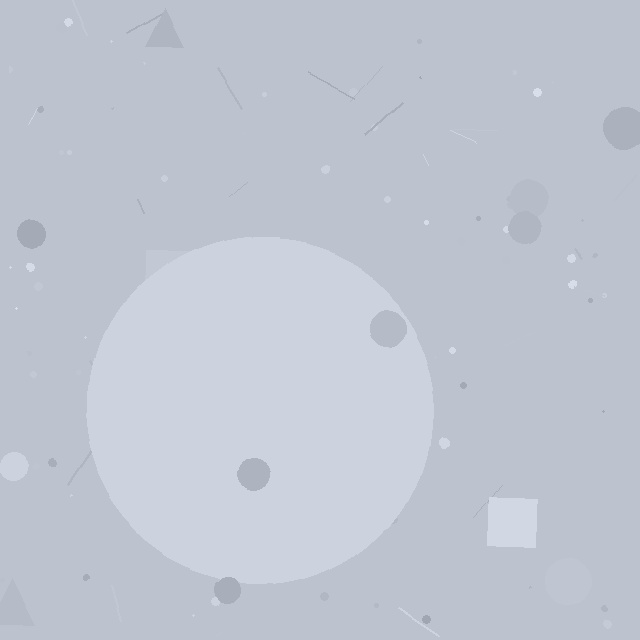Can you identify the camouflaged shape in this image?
The camouflaged shape is a circle.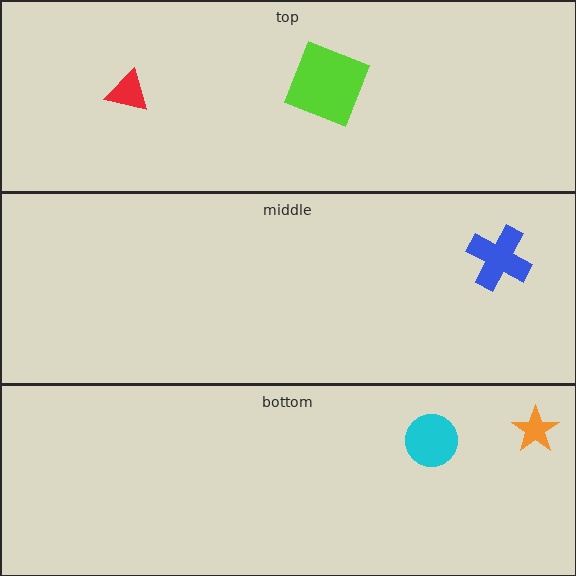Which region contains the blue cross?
The middle region.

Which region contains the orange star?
The bottom region.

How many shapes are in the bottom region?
2.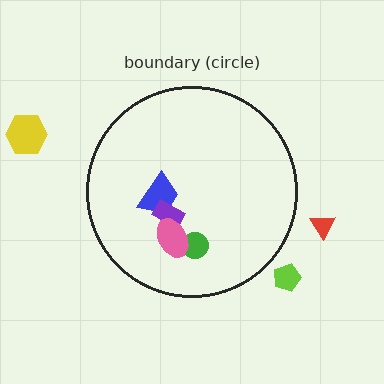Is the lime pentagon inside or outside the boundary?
Outside.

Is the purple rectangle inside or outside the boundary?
Inside.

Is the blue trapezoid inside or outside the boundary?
Inside.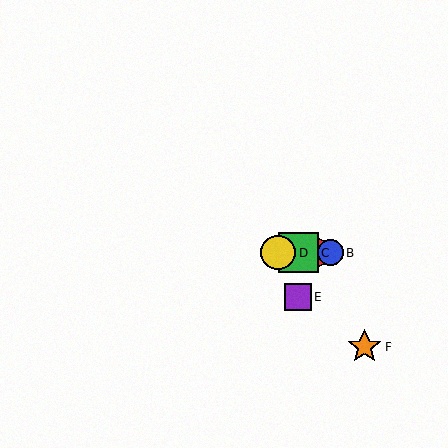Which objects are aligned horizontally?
Objects A, B, C, D are aligned horizontally.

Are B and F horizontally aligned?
No, B is at y≈253 and F is at y≈347.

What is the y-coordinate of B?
Object B is at y≈253.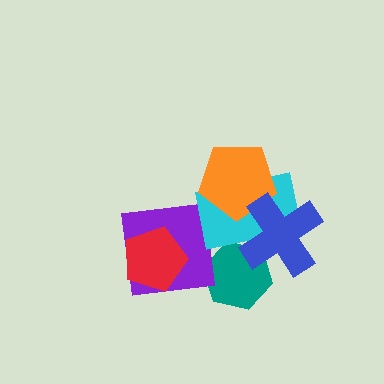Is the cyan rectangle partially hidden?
Yes, it is partially covered by another shape.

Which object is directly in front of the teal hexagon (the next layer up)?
The cyan rectangle is directly in front of the teal hexagon.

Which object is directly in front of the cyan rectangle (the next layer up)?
The orange pentagon is directly in front of the cyan rectangle.